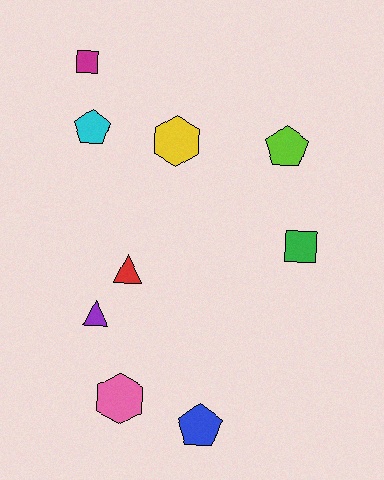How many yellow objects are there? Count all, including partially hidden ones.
There is 1 yellow object.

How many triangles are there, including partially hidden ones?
There are 2 triangles.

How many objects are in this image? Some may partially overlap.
There are 9 objects.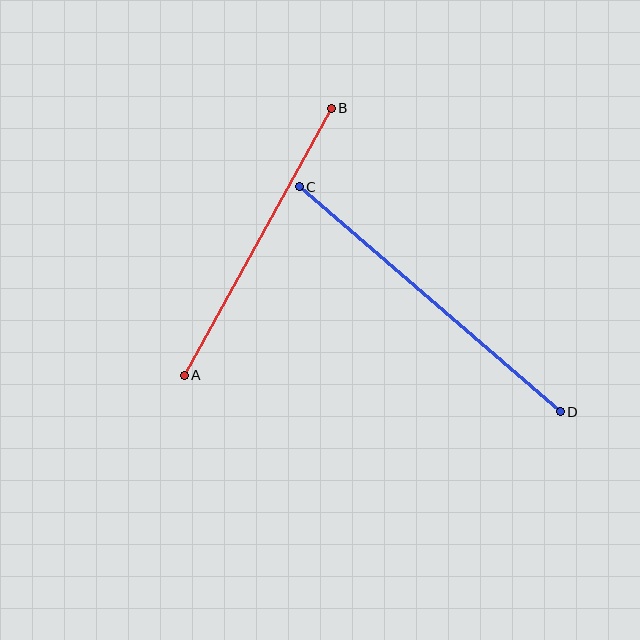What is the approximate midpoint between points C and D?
The midpoint is at approximately (430, 299) pixels.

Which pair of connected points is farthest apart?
Points C and D are farthest apart.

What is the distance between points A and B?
The distance is approximately 305 pixels.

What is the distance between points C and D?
The distance is approximately 344 pixels.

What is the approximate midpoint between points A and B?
The midpoint is at approximately (258, 242) pixels.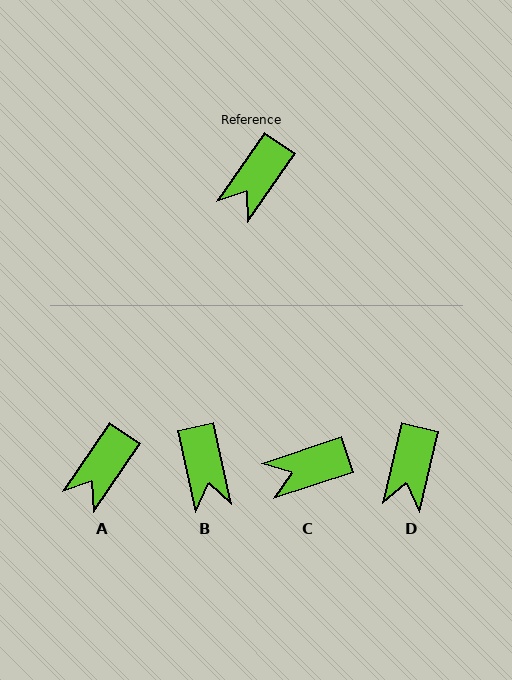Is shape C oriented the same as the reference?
No, it is off by about 37 degrees.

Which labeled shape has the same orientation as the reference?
A.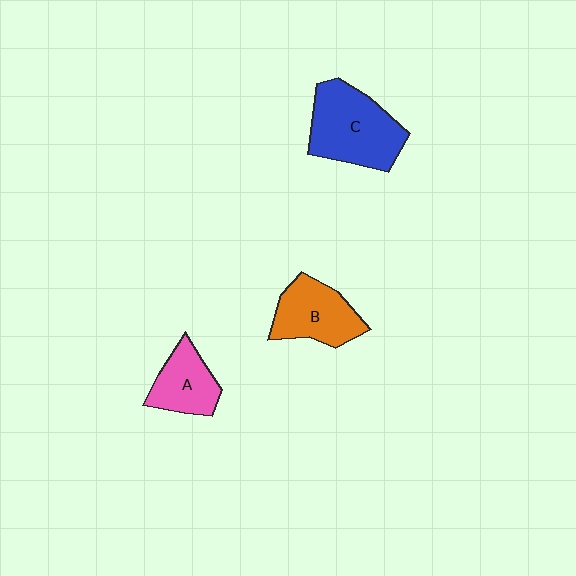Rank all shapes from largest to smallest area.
From largest to smallest: C (blue), B (orange), A (pink).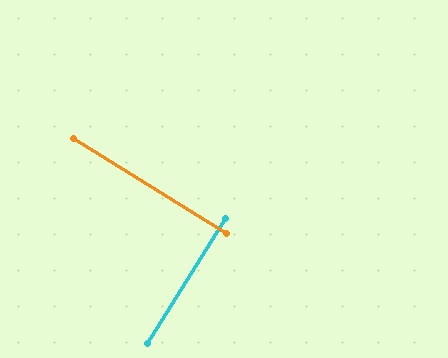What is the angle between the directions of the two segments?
Approximately 90 degrees.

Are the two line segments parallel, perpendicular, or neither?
Perpendicular — they meet at approximately 90°.